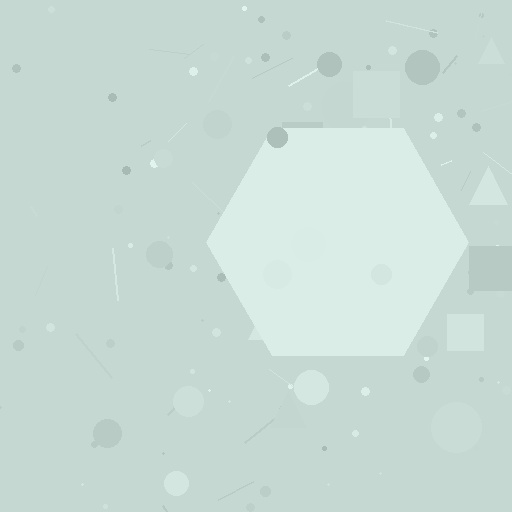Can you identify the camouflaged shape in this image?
The camouflaged shape is a hexagon.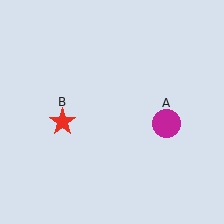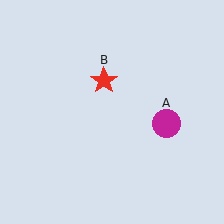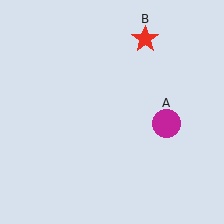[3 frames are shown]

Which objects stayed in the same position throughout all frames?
Magenta circle (object A) remained stationary.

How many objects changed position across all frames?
1 object changed position: red star (object B).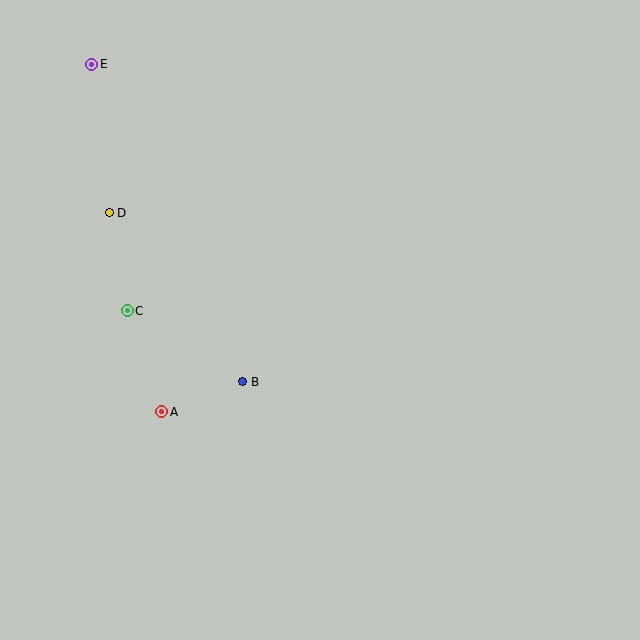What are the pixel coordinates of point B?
Point B is at (243, 382).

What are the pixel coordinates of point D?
Point D is at (109, 213).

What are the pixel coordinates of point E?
Point E is at (92, 64).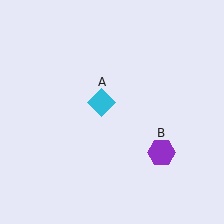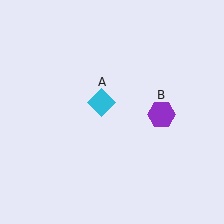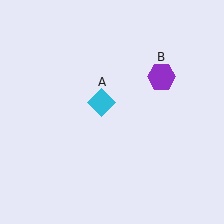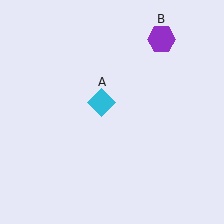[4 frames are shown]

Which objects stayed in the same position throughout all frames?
Cyan diamond (object A) remained stationary.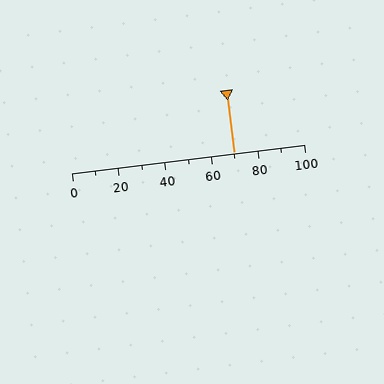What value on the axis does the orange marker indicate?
The marker indicates approximately 70.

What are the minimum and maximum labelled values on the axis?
The axis runs from 0 to 100.